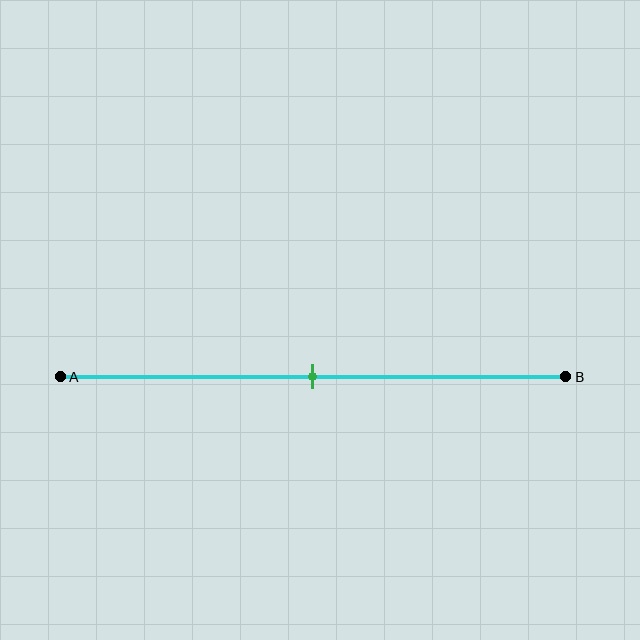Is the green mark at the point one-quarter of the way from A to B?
No, the mark is at about 50% from A, not at the 25% one-quarter point.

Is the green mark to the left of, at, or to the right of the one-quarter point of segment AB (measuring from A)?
The green mark is to the right of the one-quarter point of segment AB.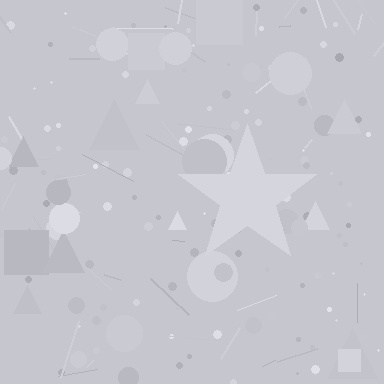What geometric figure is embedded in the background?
A star is embedded in the background.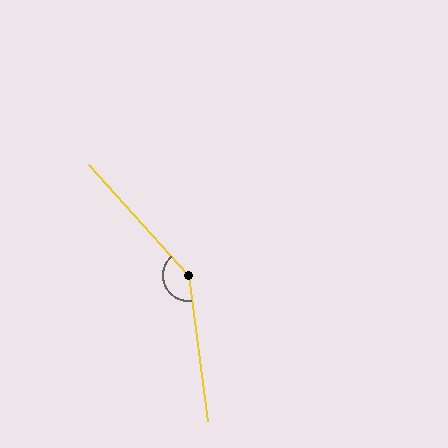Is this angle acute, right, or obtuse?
It is obtuse.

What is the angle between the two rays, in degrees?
Approximately 146 degrees.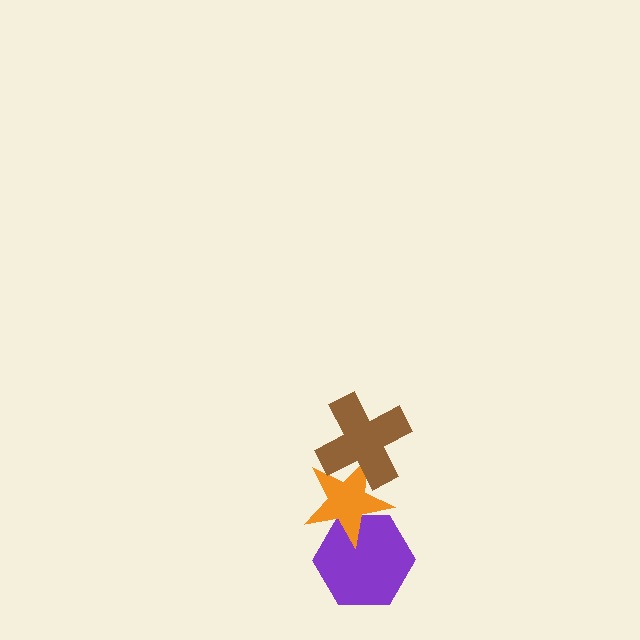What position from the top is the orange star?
The orange star is 2nd from the top.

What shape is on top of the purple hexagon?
The orange star is on top of the purple hexagon.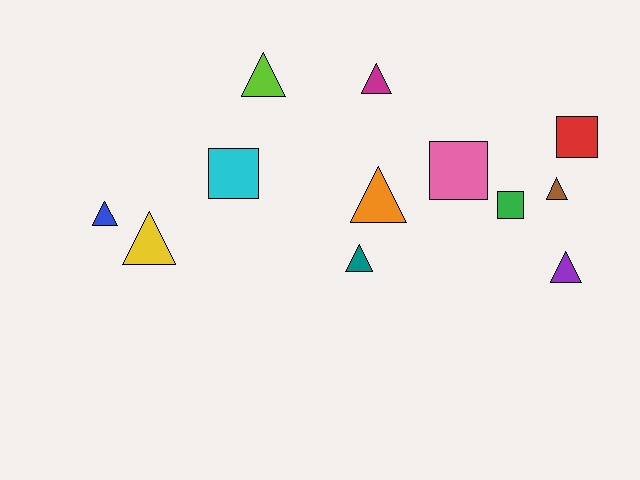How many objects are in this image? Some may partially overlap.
There are 12 objects.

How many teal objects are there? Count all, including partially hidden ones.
There is 1 teal object.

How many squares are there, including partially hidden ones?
There are 4 squares.